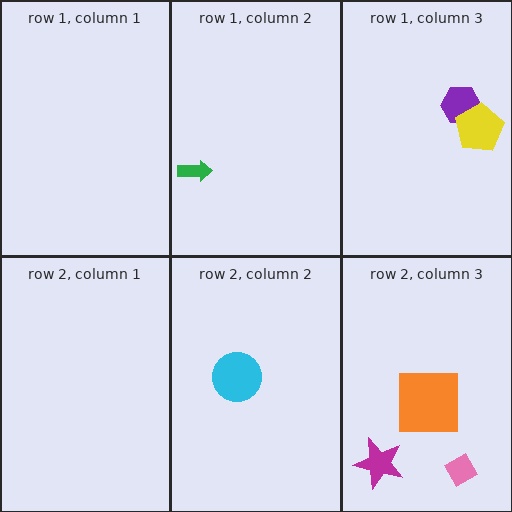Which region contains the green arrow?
The row 1, column 2 region.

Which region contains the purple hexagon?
The row 1, column 3 region.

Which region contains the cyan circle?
The row 2, column 2 region.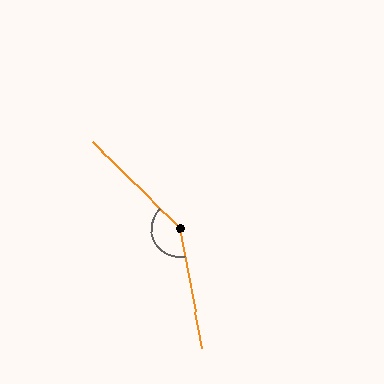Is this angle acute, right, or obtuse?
It is obtuse.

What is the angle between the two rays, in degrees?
Approximately 145 degrees.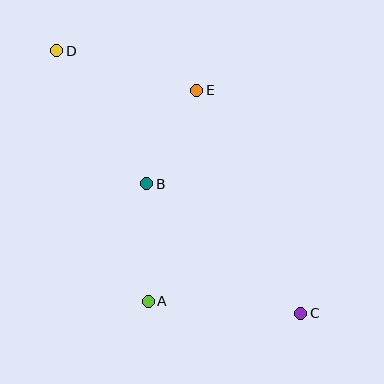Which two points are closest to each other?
Points B and E are closest to each other.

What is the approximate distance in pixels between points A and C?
The distance between A and C is approximately 153 pixels.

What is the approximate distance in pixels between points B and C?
The distance between B and C is approximately 201 pixels.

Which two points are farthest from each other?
Points C and D are farthest from each other.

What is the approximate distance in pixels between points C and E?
The distance between C and E is approximately 246 pixels.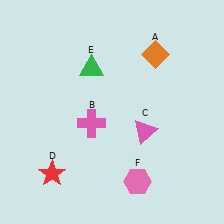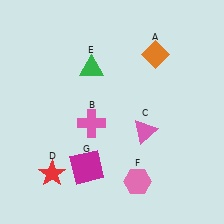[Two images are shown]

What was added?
A magenta square (G) was added in Image 2.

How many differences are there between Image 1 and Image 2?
There is 1 difference between the two images.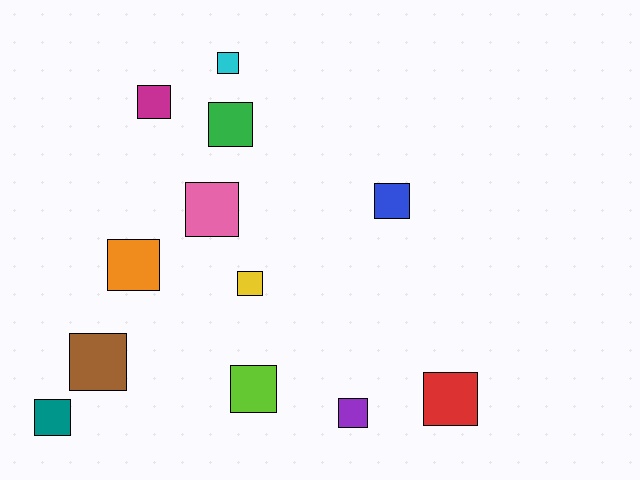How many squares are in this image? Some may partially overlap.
There are 12 squares.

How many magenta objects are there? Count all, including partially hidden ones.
There is 1 magenta object.